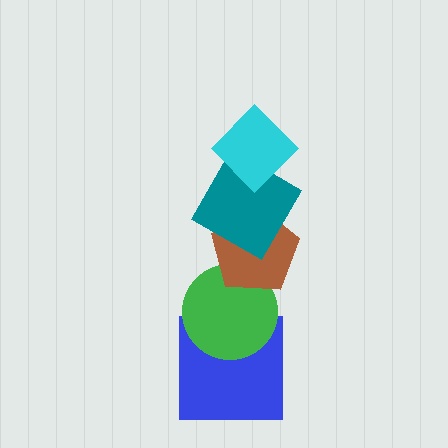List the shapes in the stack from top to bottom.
From top to bottom: the cyan diamond, the teal square, the brown pentagon, the green circle, the blue square.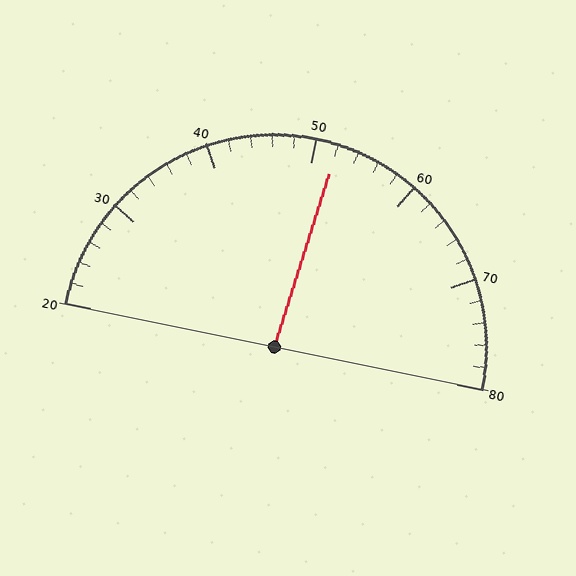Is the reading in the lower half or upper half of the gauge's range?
The reading is in the upper half of the range (20 to 80).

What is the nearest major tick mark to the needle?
The nearest major tick mark is 50.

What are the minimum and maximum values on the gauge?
The gauge ranges from 20 to 80.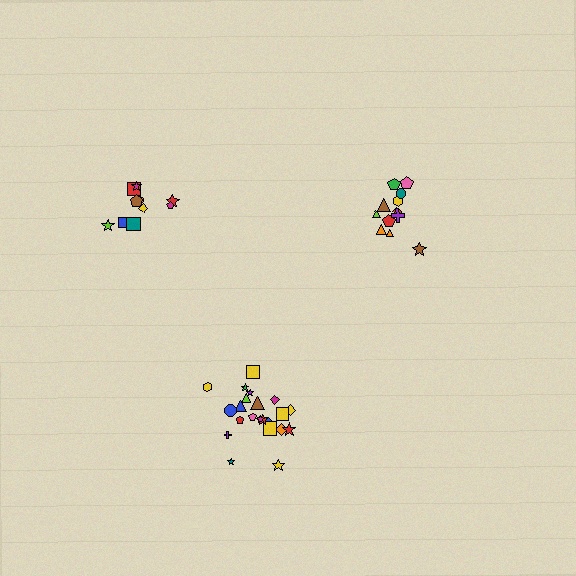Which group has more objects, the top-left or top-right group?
The top-right group.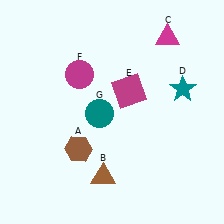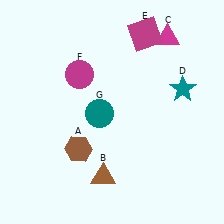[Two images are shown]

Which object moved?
The magenta square (E) moved up.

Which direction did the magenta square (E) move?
The magenta square (E) moved up.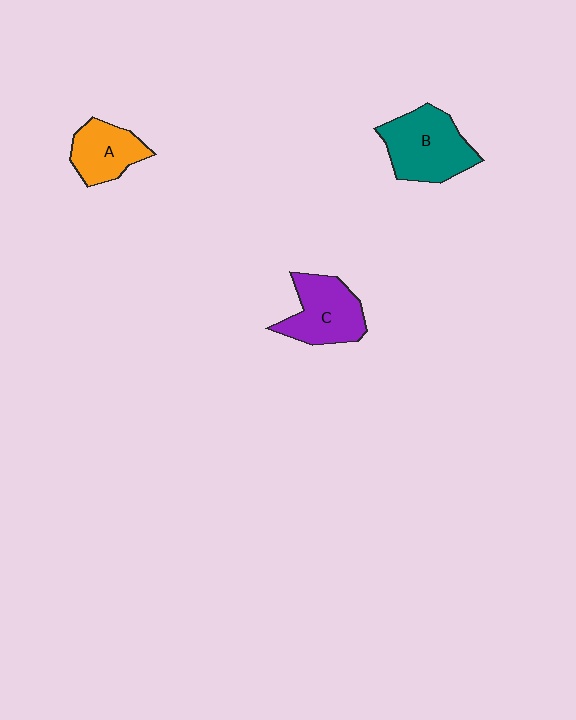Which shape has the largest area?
Shape B (teal).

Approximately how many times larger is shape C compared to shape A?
Approximately 1.3 times.